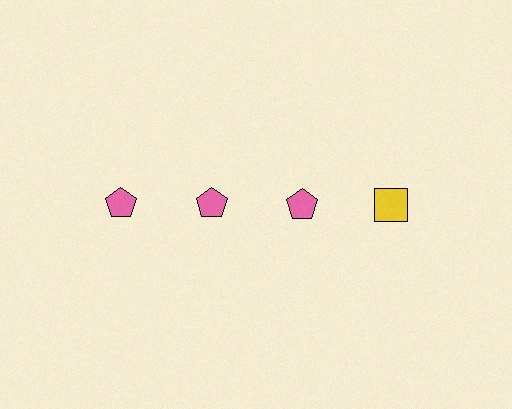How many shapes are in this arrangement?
There are 4 shapes arranged in a grid pattern.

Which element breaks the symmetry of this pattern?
The yellow square in the top row, second from right column breaks the symmetry. All other shapes are pink pentagons.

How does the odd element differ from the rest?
It differs in both color (yellow instead of pink) and shape (square instead of pentagon).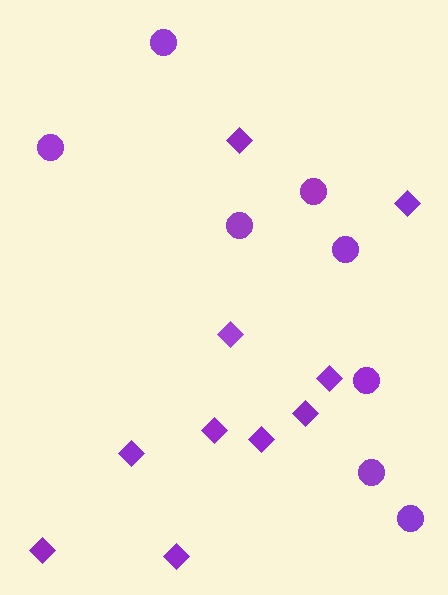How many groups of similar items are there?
There are 2 groups: one group of diamonds (10) and one group of circles (8).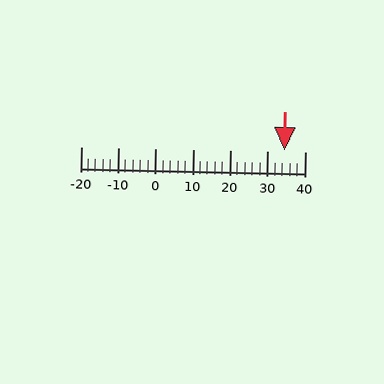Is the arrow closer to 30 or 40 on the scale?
The arrow is closer to 30.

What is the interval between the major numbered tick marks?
The major tick marks are spaced 10 units apart.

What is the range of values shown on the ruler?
The ruler shows values from -20 to 40.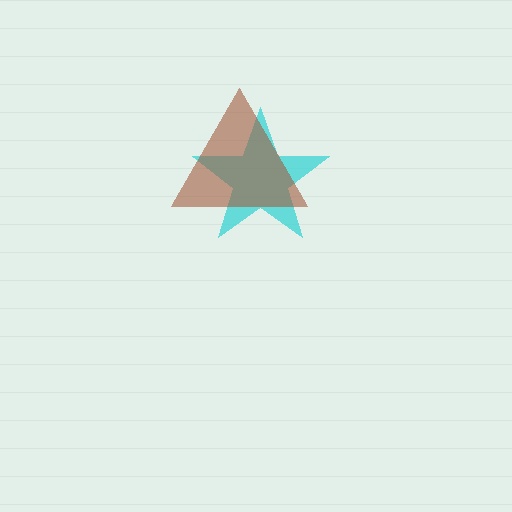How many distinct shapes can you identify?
There are 2 distinct shapes: a cyan star, a brown triangle.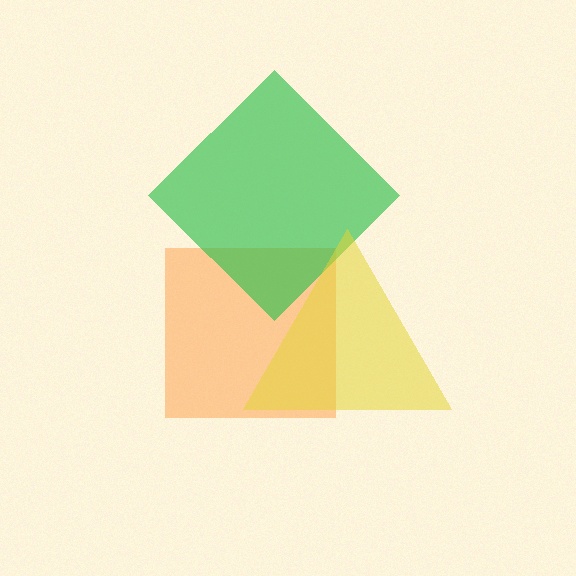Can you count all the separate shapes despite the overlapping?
Yes, there are 3 separate shapes.